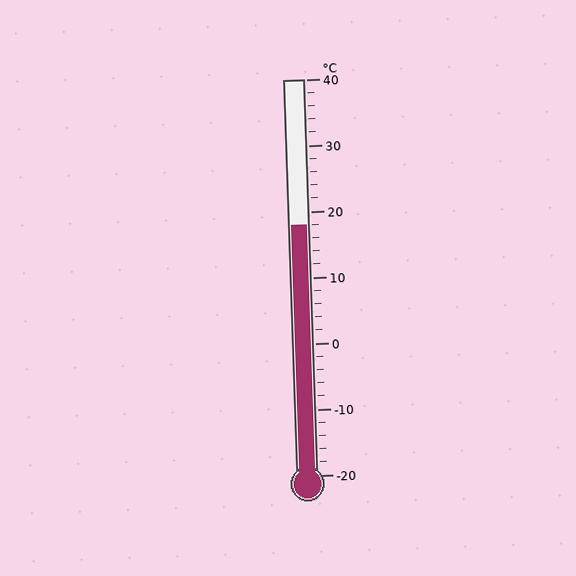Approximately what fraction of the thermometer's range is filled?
The thermometer is filled to approximately 65% of its range.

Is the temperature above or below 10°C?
The temperature is above 10°C.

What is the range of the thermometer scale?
The thermometer scale ranges from -20°C to 40°C.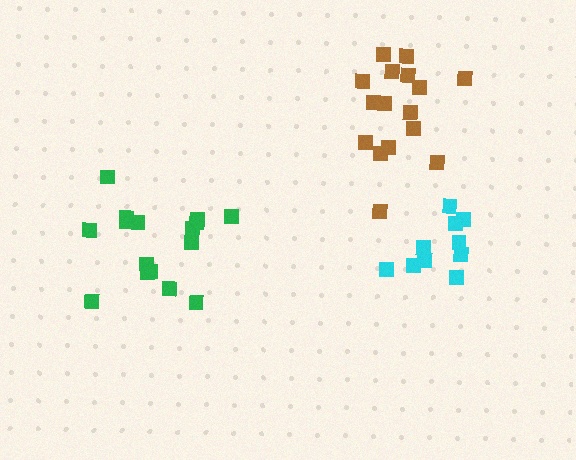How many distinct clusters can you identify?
There are 3 distinct clusters.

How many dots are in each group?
Group 1: 10 dots, Group 2: 16 dots, Group 3: 16 dots (42 total).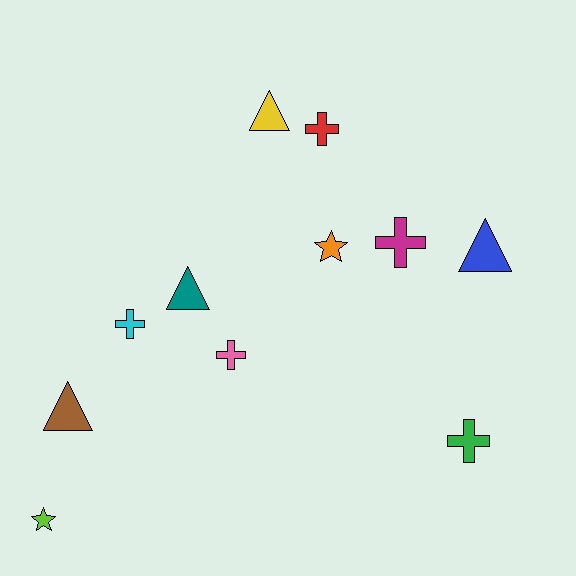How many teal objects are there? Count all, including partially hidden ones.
There is 1 teal object.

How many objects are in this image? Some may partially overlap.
There are 11 objects.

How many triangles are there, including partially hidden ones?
There are 4 triangles.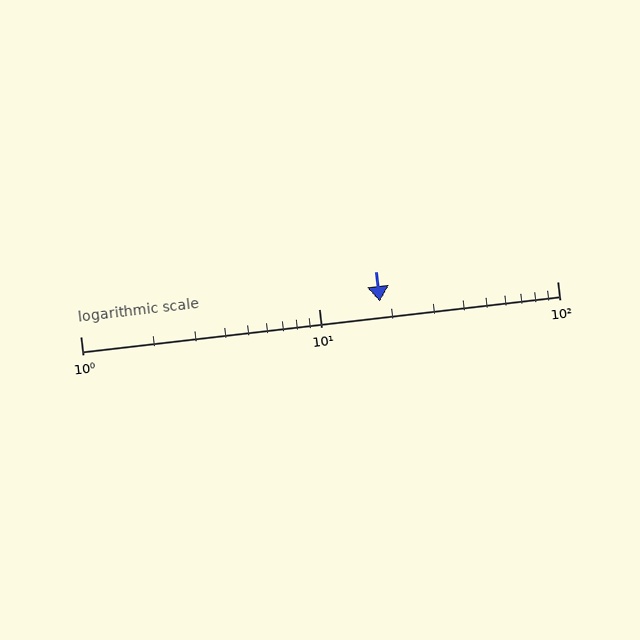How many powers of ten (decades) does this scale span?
The scale spans 2 decades, from 1 to 100.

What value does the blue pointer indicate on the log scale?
The pointer indicates approximately 18.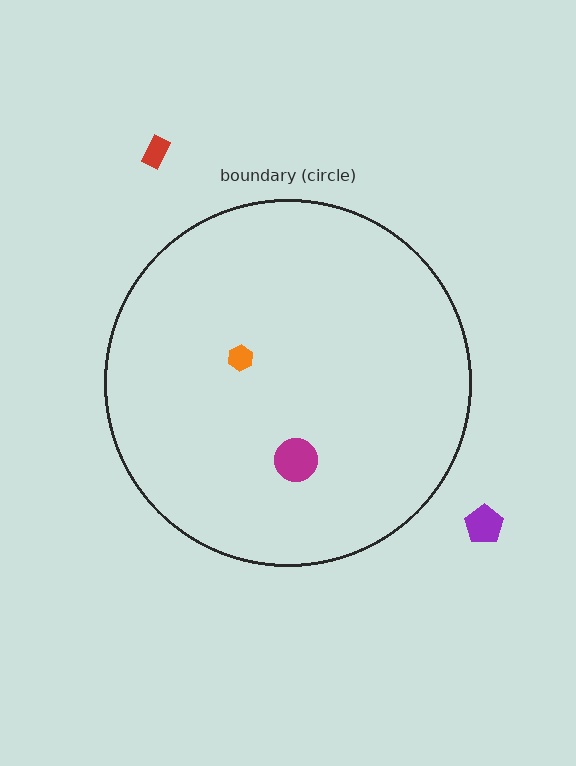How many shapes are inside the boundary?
2 inside, 2 outside.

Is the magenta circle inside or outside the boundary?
Inside.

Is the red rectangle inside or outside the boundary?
Outside.